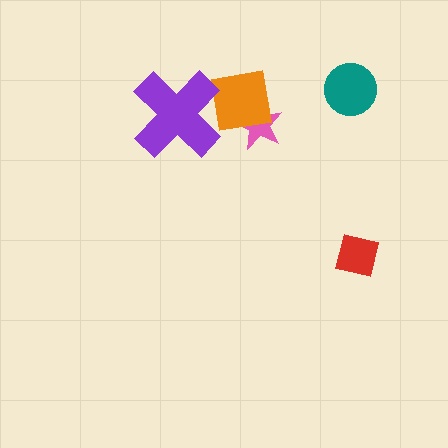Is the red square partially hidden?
No, no other shape covers it.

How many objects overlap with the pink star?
1 object overlaps with the pink star.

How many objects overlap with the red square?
0 objects overlap with the red square.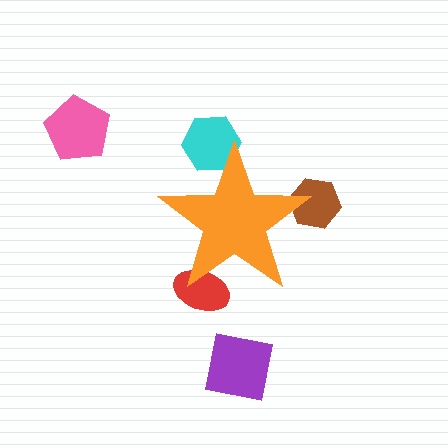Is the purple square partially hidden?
No, the purple square is fully visible.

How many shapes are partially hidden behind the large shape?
3 shapes are partially hidden.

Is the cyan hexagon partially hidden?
Yes, the cyan hexagon is partially hidden behind the orange star.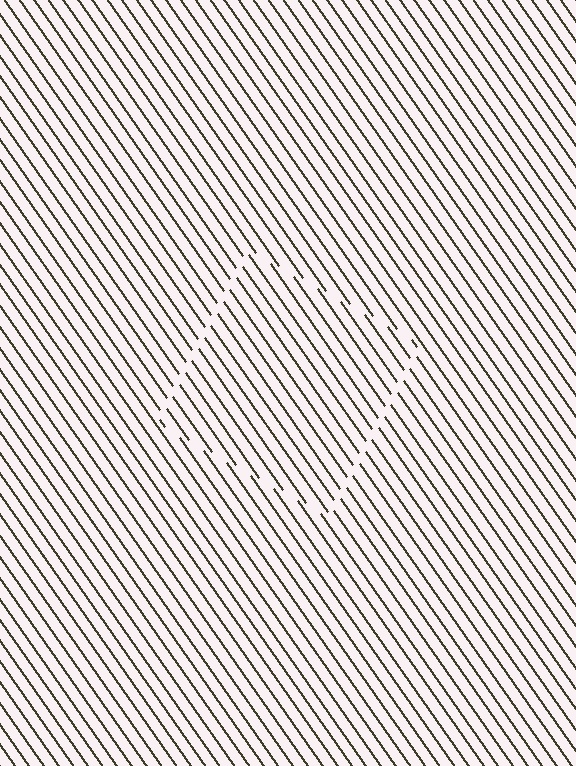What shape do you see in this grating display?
An illusory square. The interior of the shape contains the same grating, shifted by half a period — the contour is defined by the phase discontinuity where line-ends from the inner and outer gratings abut.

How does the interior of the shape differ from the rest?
The interior of the shape contains the same grating, shifted by half a period — the contour is defined by the phase discontinuity where line-ends from the inner and outer gratings abut.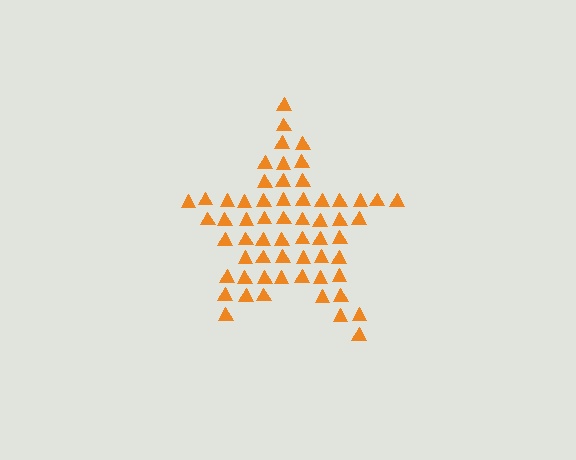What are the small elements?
The small elements are triangles.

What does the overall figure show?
The overall figure shows a star.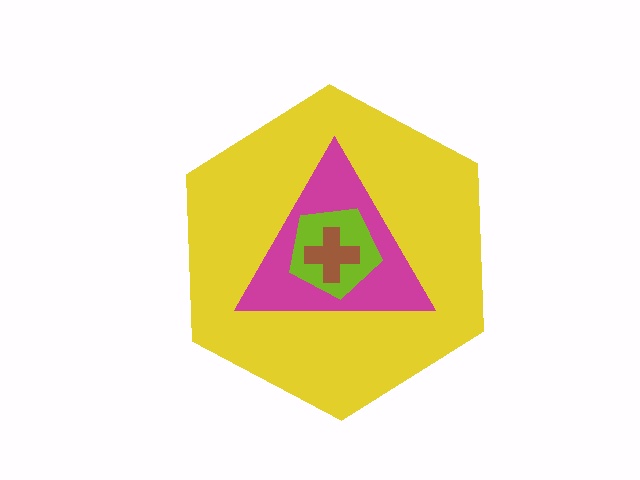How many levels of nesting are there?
4.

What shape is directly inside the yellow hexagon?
The magenta triangle.